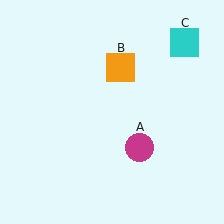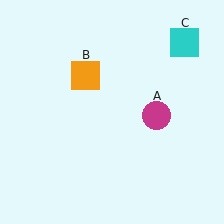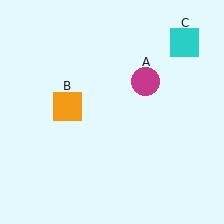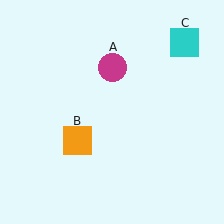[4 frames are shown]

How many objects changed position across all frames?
2 objects changed position: magenta circle (object A), orange square (object B).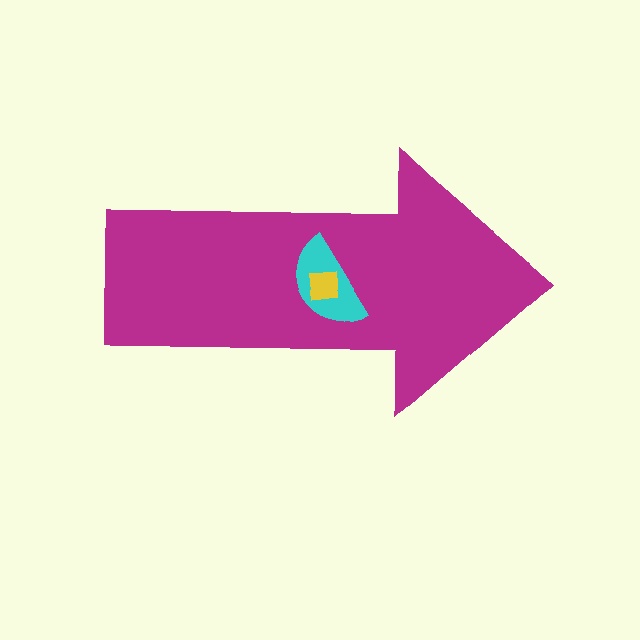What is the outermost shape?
The magenta arrow.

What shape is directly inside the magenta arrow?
The cyan semicircle.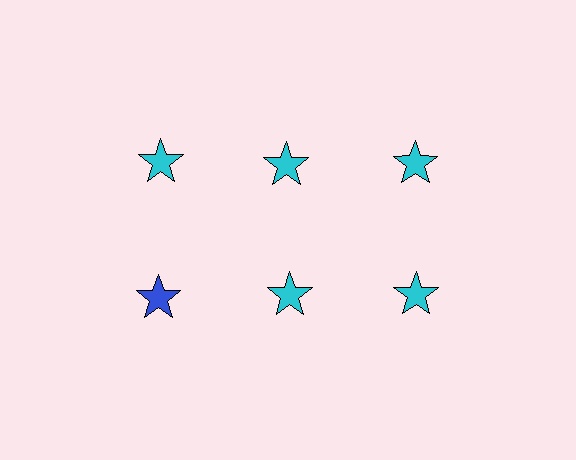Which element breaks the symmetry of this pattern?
The blue star in the second row, leftmost column breaks the symmetry. All other shapes are cyan stars.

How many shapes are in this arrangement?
There are 6 shapes arranged in a grid pattern.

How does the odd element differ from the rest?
It has a different color: blue instead of cyan.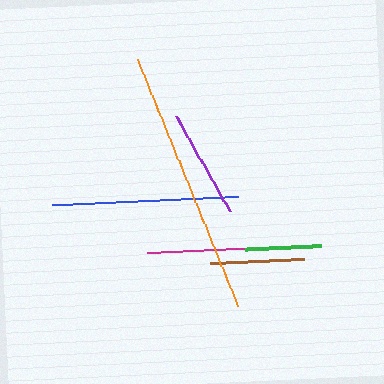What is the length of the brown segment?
The brown segment is approximately 93 pixels long.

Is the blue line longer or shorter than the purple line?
The blue line is longer than the purple line.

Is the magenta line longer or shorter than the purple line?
The magenta line is longer than the purple line.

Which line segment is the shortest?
The green line is the shortest at approximately 76 pixels.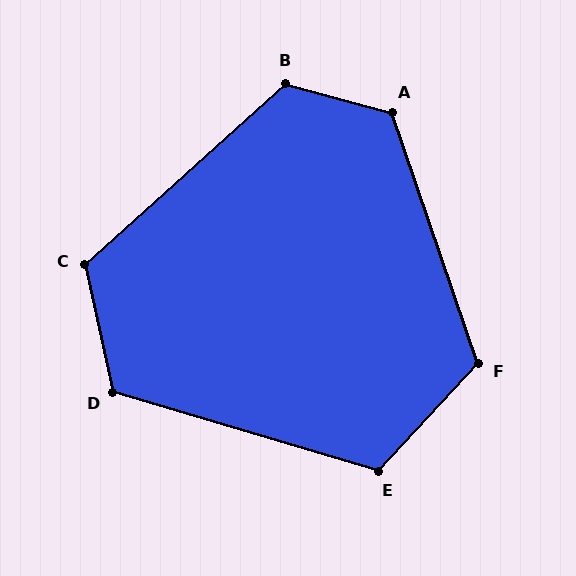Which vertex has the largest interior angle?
A, at approximately 124 degrees.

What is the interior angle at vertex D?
Approximately 119 degrees (obtuse).